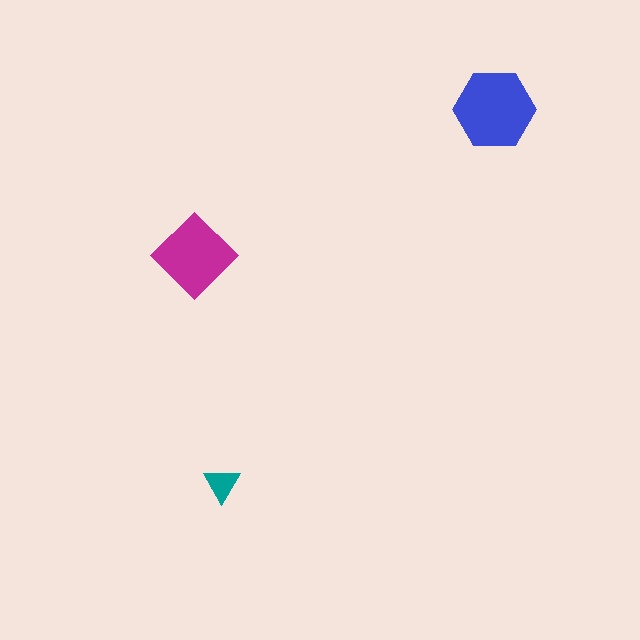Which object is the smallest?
The teal triangle.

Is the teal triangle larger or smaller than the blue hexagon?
Smaller.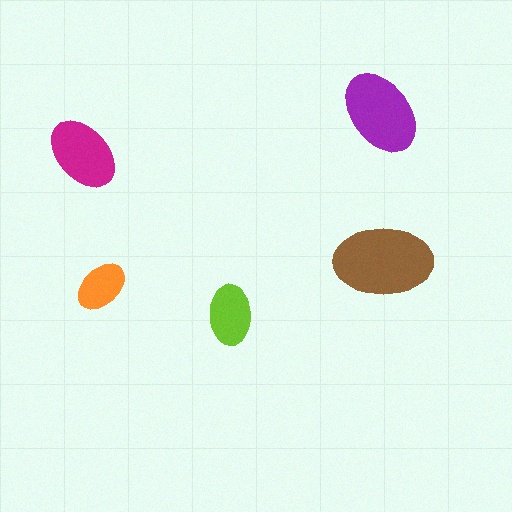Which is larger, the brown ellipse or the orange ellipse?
The brown one.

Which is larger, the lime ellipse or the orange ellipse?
The lime one.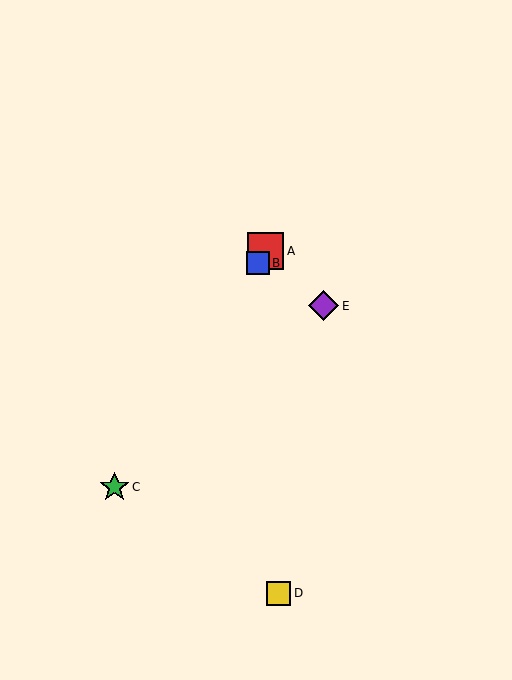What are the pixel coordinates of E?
Object E is at (323, 306).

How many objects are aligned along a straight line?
3 objects (A, B, C) are aligned along a straight line.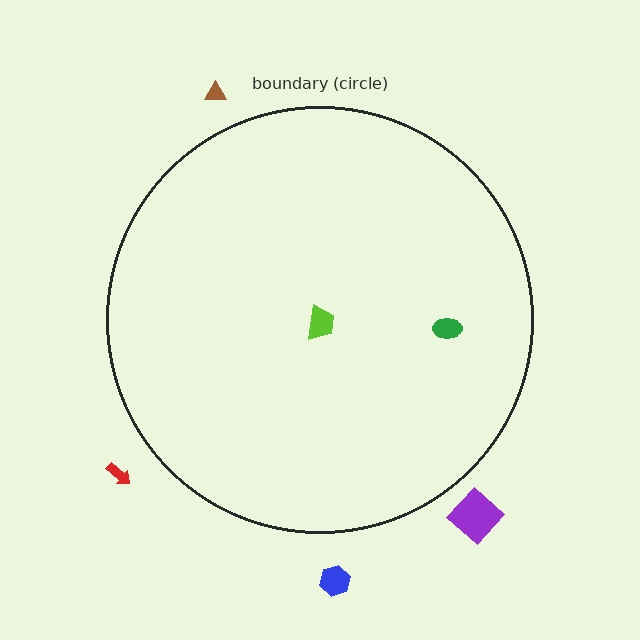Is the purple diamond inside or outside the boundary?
Outside.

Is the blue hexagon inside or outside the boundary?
Outside.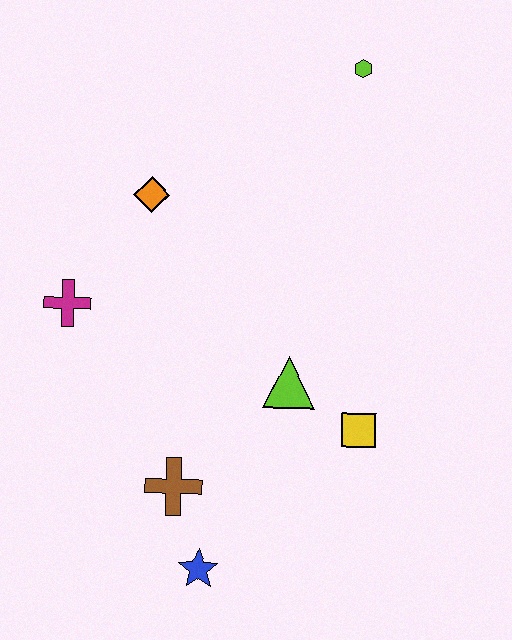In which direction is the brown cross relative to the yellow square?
The brown cross is to the left of the yellow square.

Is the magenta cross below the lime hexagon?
Yes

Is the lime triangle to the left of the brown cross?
No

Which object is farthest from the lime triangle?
The lime hexagon is farthest from the lime triangle.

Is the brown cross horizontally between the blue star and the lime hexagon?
No